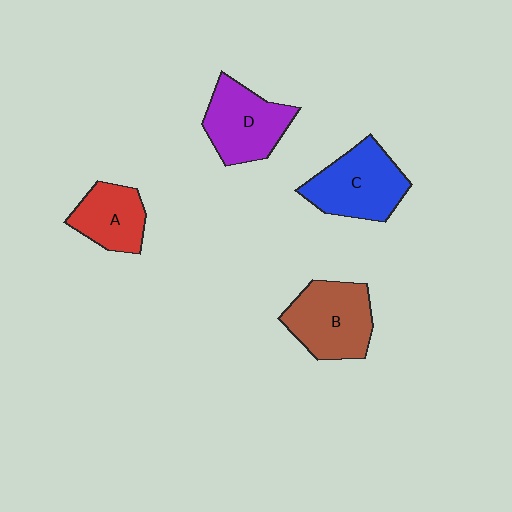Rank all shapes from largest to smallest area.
From largest to smallest: C (blue), B (brown), D (purple), A (red).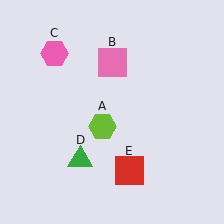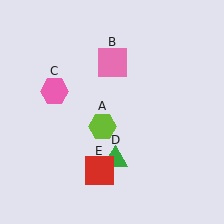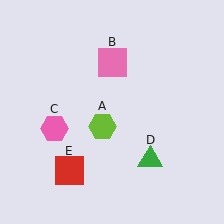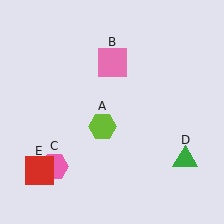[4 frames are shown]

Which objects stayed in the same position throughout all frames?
Lime hexagon (object A) and pink square (object B) remained stationary.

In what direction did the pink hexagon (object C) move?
The pink hexagon (object C) moved down.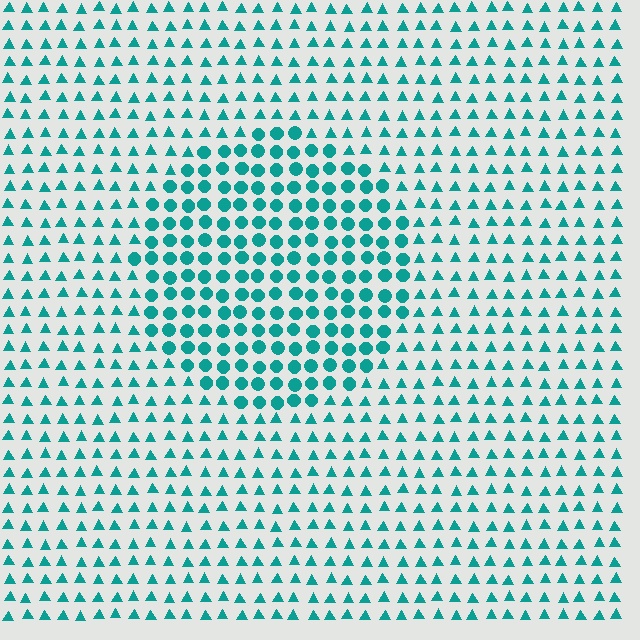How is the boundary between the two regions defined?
The boundary is defined by a change in element shape: circles inside vs. triangles outside. All elements share the same color and spacing.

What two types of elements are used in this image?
The image uses circles inside the circle region and triangles outside it.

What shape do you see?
I see a circle.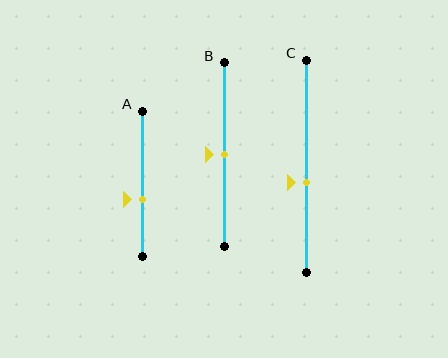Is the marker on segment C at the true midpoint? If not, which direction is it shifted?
No, the marker on segment C is shifted downward by about 8% of the segment length.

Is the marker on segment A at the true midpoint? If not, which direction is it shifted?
No, the marker on segment A is shifted downward by about 11% of the segment length.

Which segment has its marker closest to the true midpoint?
Segment B has its marker closest to the true midpoint.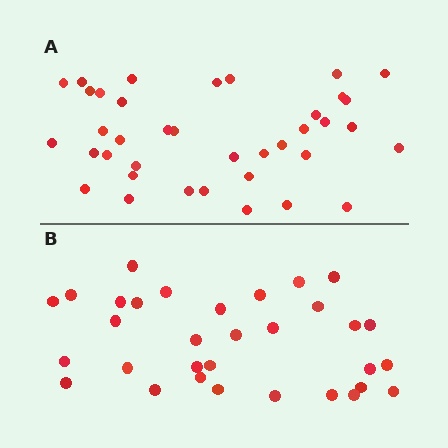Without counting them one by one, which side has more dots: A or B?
Region A (the top region) has more dots.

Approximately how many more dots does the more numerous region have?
Region A has about 6 more dots than region B.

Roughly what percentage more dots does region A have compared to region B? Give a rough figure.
About 20% more.